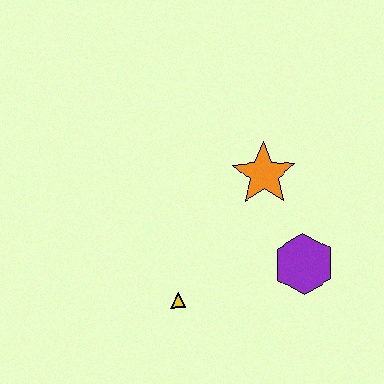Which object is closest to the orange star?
The purple hexagon is closest to the orange star.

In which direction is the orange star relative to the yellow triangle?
The orange star is above the yellow triangle.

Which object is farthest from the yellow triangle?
The orange star is farthest from the yellow triangle.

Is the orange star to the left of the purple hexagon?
Yes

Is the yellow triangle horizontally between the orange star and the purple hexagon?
No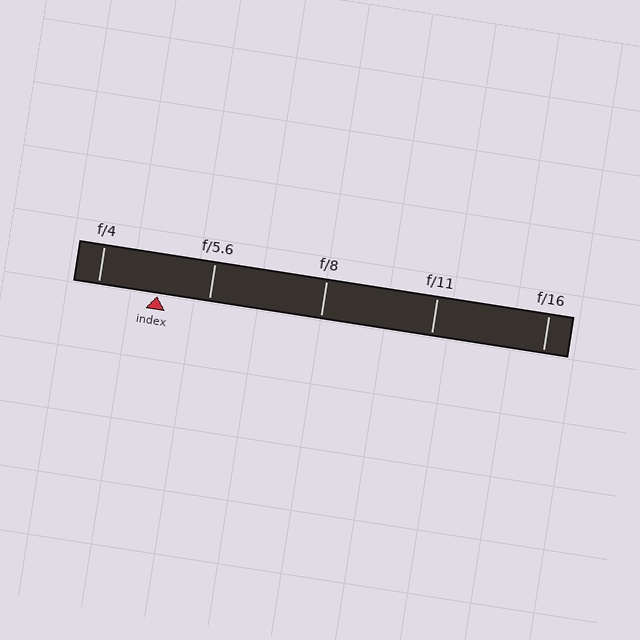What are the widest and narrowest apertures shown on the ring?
The widest aperture shown is f/4 and the narrowest is f/16.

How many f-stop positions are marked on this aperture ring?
There are 5 f-stop positions marked.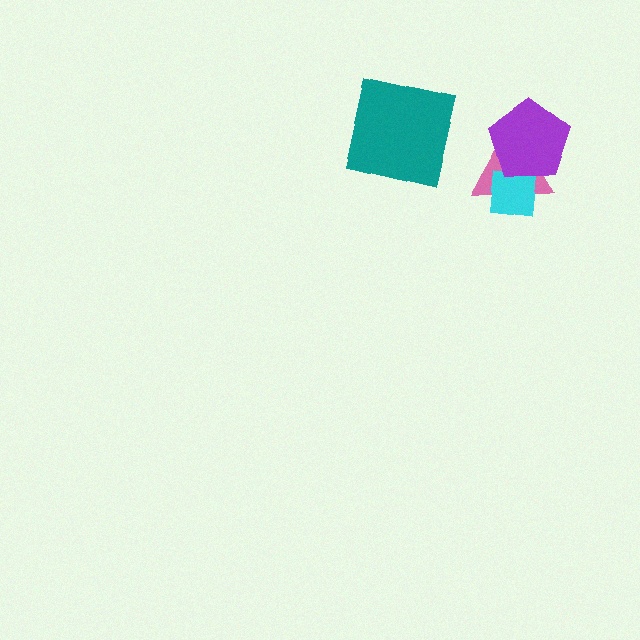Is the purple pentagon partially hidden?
No, no other shape covers it.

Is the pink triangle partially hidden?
Yes, it is partially covered by another shape.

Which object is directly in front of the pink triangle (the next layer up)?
The cyan square is directly in front of the pink triangle.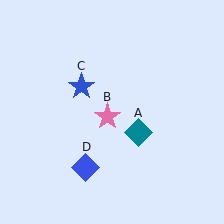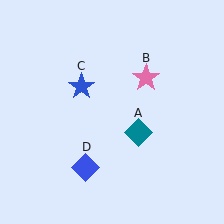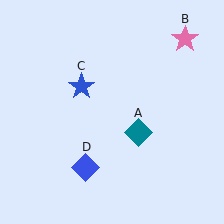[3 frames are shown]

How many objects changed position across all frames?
1 object changed position: pink star (object B).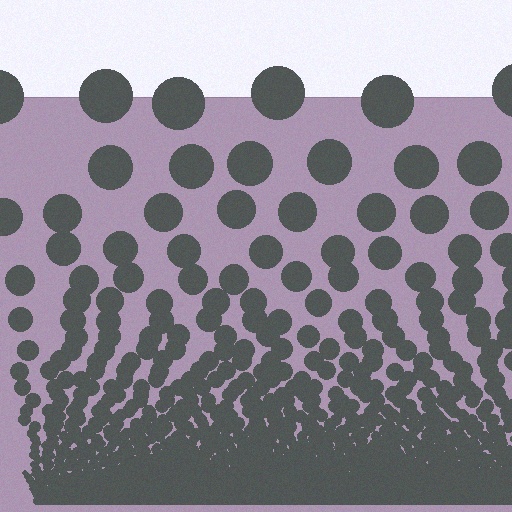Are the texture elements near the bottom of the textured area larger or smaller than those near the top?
Smaller. The gradient is inverted — elements near the bottom are smaller and denser.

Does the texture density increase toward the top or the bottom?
Density increases toward the bottom.